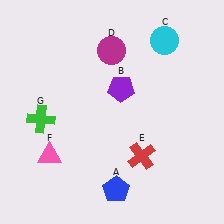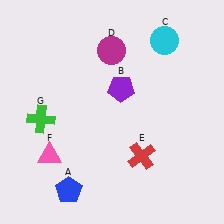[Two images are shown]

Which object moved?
The blue pentagon (A) moved left.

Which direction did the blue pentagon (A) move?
The blue pentagon (A) moved left.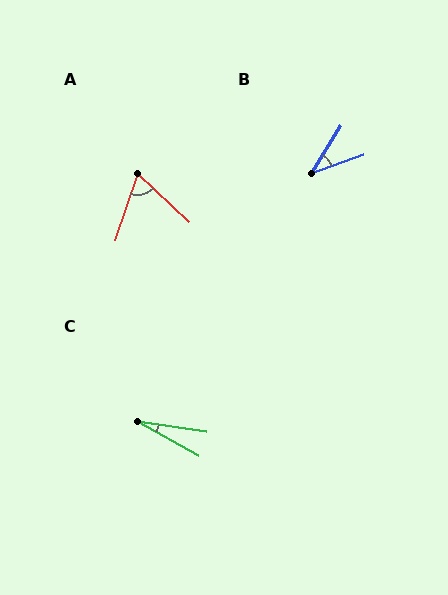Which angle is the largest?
A, at approximately 66 degrees.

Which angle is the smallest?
C, at approximately 21 degrees.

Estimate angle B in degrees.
Approximately 38 degrees.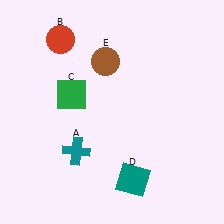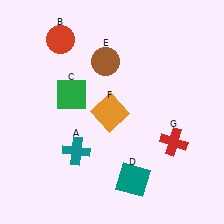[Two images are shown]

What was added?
An orange square (F), a red cross (G) were added in Image 2.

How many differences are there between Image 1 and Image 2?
There are 2 differences between the two images.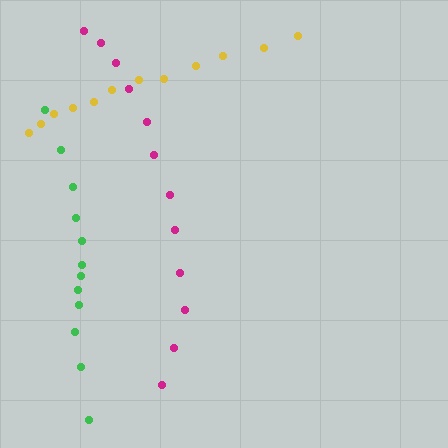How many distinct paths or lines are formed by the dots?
There are 3 distinct paths.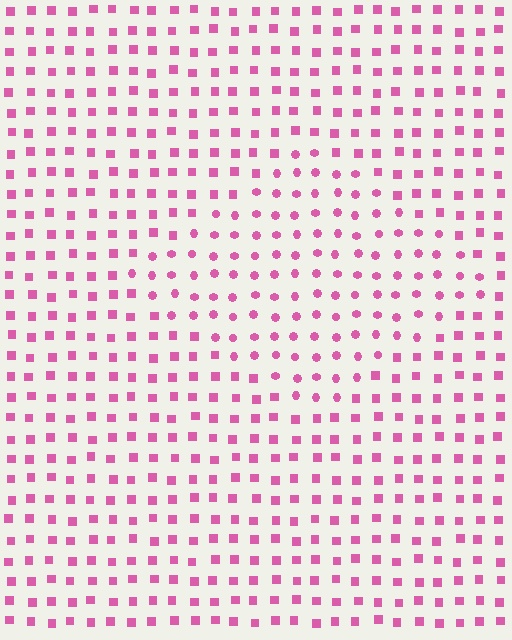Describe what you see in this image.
The image is filled with small pink elements arranged in a uniform grid. A diamond-shaped region contains circles, while the surrounding area contains squares. The boundary is defined purely by the change in element shape.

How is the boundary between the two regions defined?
The boundary is defined by a change in element shape: circles inside vs. squares outside. All elements share the same color and spacing.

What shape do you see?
I see a diamond.